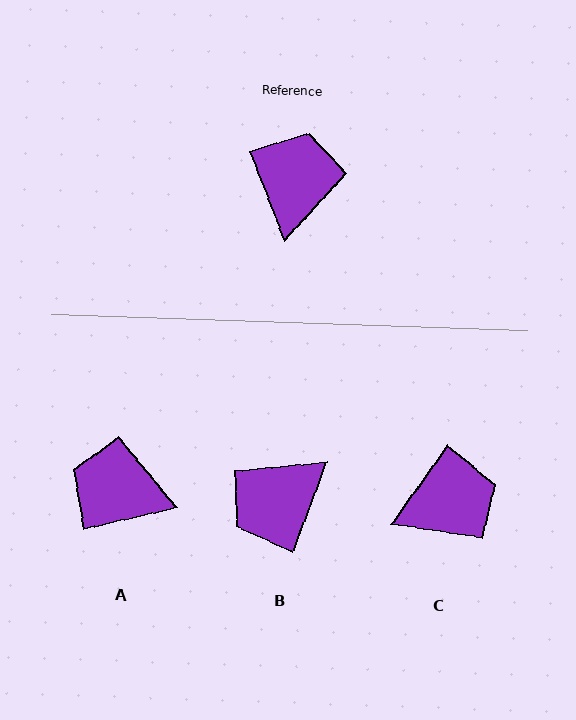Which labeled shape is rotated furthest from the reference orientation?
B, about 138 degrees away.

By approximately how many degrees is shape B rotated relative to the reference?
Approximately 138 degrees counter-clockwise.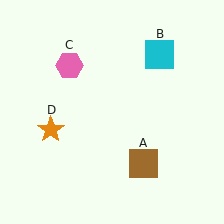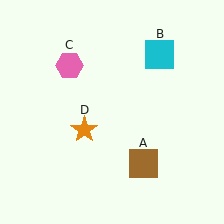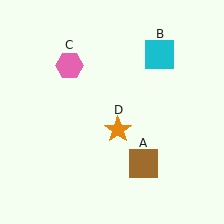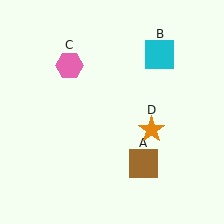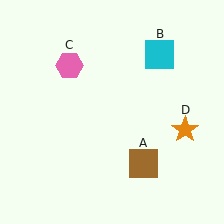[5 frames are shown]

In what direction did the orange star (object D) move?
The orange star (object D) moved right.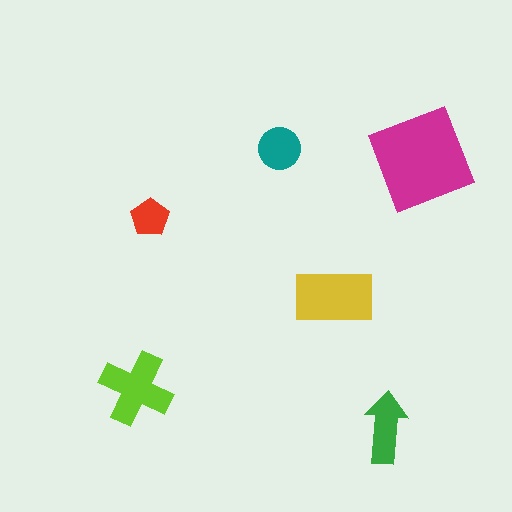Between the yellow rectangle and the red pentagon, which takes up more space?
The yellow rectangle.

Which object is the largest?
The magenta square.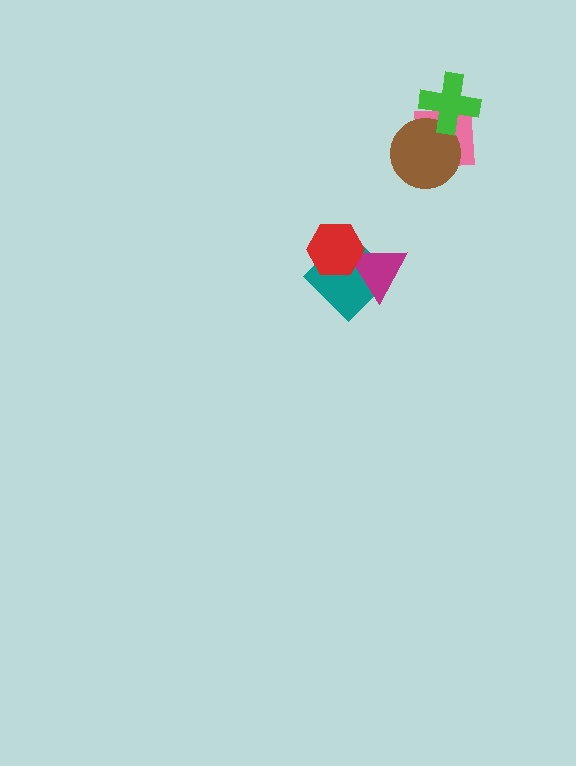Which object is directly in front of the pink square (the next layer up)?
The brown circle is directly in front of the pink square.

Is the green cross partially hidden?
No, no other shape covers it.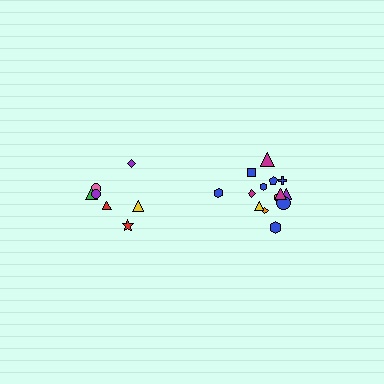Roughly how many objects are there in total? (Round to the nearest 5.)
Roughly 20 objects in total.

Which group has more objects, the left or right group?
The right group.